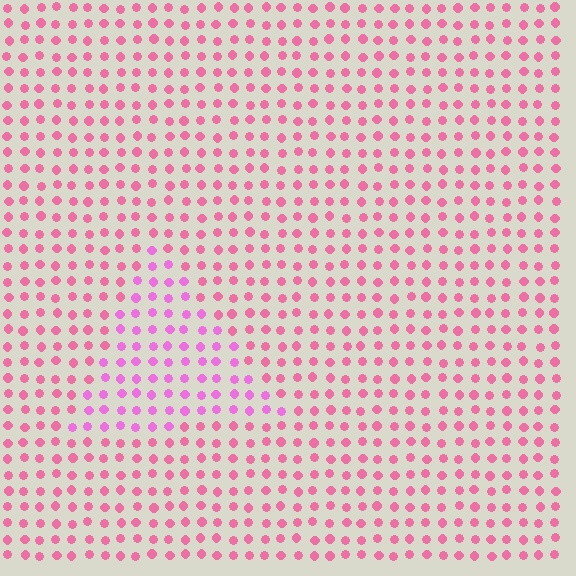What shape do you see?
I see a triangle.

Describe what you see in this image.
The image is filled with small pink elements in a uniform arrangement. A triangle-shaped region is visible where the elements are tinted to a slightly different hue, forming a subtle color boundary.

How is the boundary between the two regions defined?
The boundary is defined purely by a slight shift in hue (about 29 degrees). Spacing, size, and orientation are identical on both sides.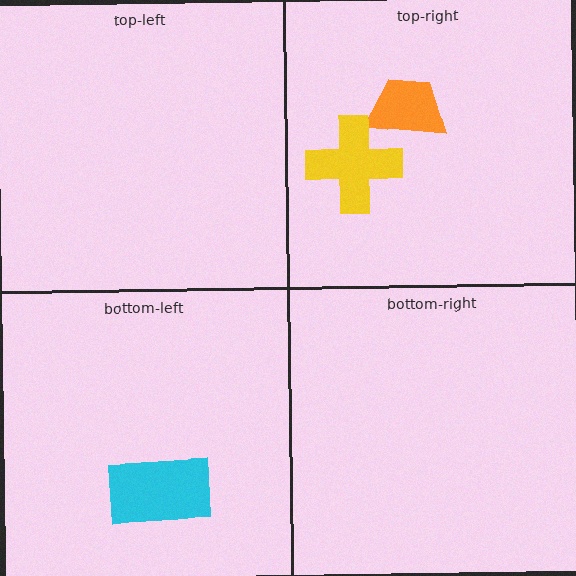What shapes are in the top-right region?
The orange trapezoid, the yellow cross.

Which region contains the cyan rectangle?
The bottom-left region.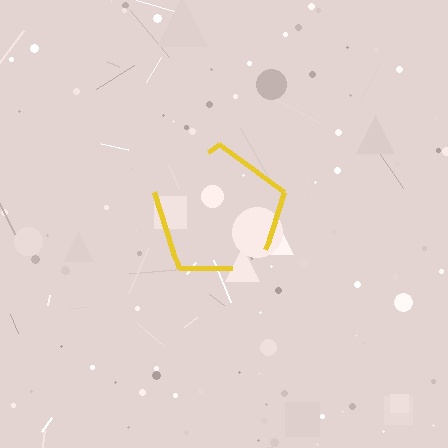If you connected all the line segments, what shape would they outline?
They would outline a pentagon.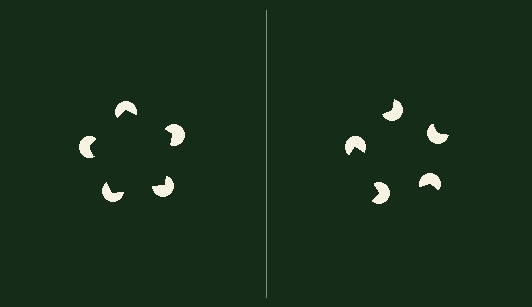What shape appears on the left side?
An illusory pentagon.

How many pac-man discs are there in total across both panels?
10 — 5 on each side.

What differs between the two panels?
The pac-man discs are positioned identically on both sides; only the wedge orientations differ. On the left they align to a pentagon; on the right they are misaligned.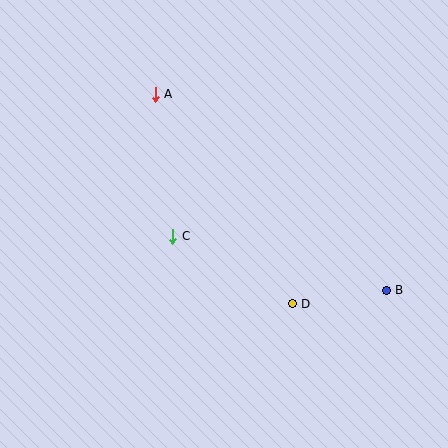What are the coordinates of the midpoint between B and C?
The midpoint between B and C is at (280, 263).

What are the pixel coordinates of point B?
Point B is at (386, 290).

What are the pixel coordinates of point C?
Point C is at (173, 236).